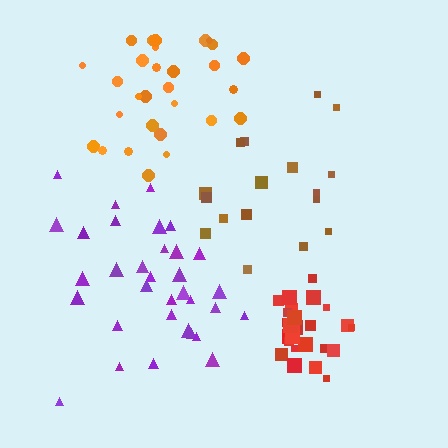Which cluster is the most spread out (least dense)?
Brown.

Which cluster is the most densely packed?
Red.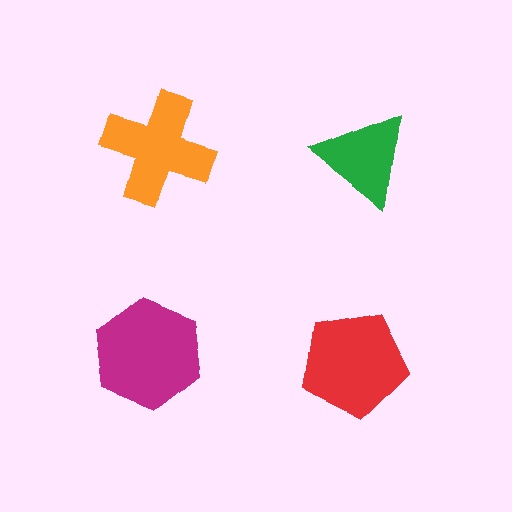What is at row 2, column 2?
A red pentagon.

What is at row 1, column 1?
An orange cross.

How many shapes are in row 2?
2 shapes.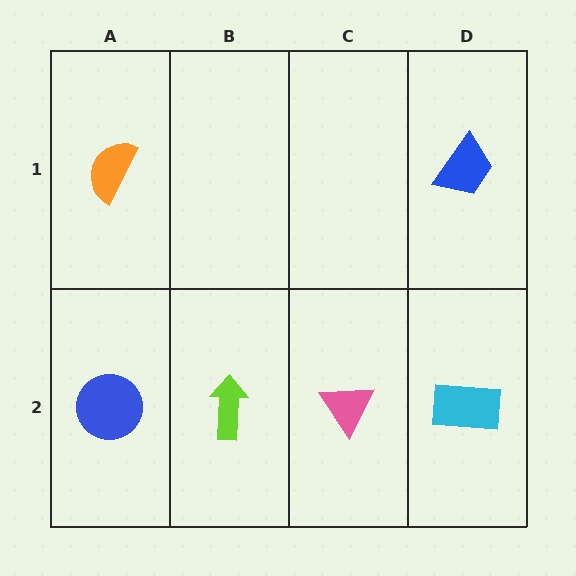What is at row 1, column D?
A blue trapezoid.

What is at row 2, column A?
A blue circle.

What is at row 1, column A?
An orange semicircle.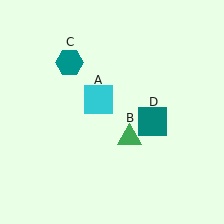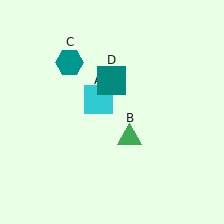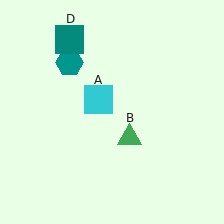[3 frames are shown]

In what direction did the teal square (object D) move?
The teal square (object D) moved up and to the left.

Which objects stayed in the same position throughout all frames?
Cyan square (object A) and green triangle (object B) and teal hexagon (object C) remained stationary.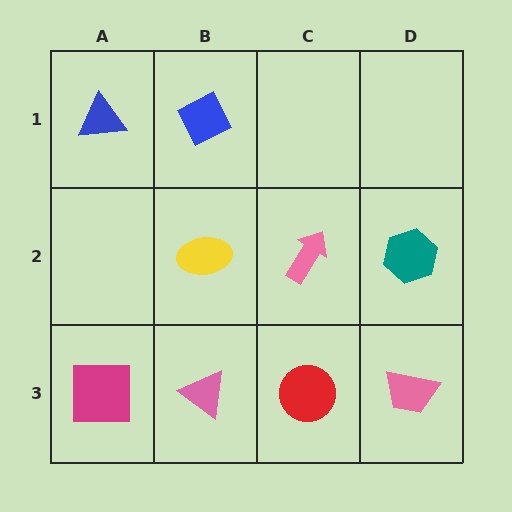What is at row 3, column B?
A pink triangle.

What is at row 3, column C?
A red circle.